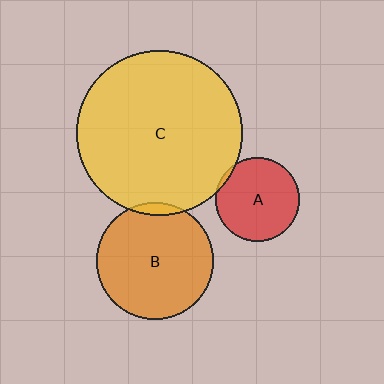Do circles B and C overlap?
Yes.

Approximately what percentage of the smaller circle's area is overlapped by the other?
Approximately 5%.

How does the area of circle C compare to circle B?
Approximately 2.0 times.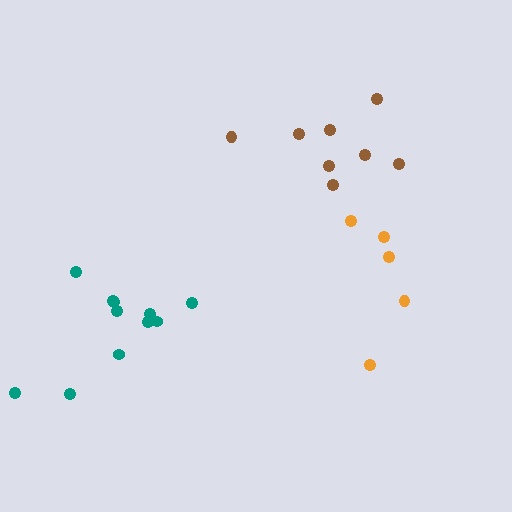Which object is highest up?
The brown cluster is topmost.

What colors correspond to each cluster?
The clusters are colored: brown, teal, orange.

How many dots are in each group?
Group 1: 8 dots, Group 2: 11 dots, Group 3: 5 dots (24 total).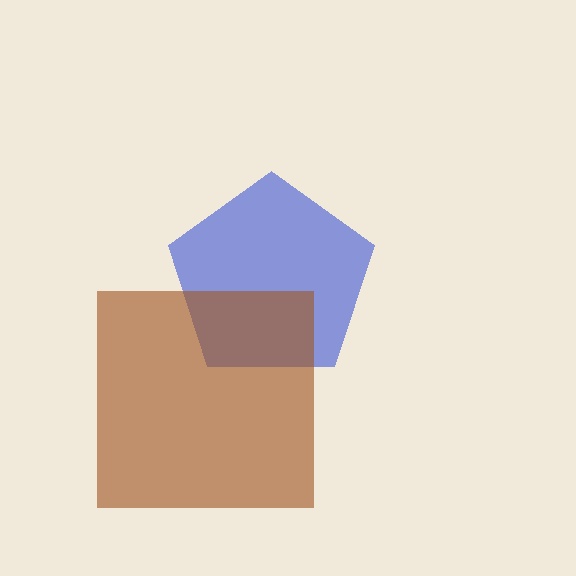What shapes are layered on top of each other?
The layered shapes are: a blue pentagon, a brown square.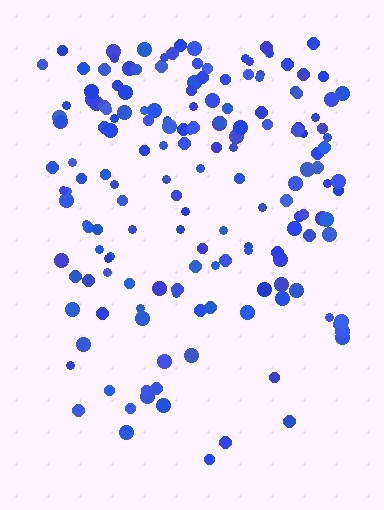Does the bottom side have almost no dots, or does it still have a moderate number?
Still a moderate number, just noticeably fewer than the top.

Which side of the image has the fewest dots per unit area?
The bottom.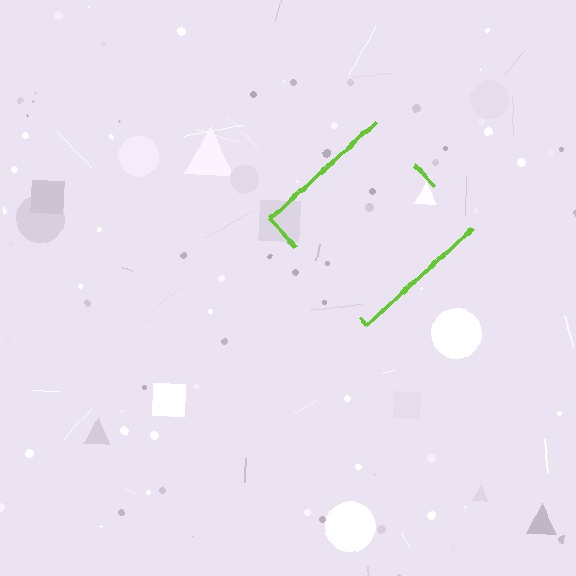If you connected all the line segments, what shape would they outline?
They would outline a diamond.